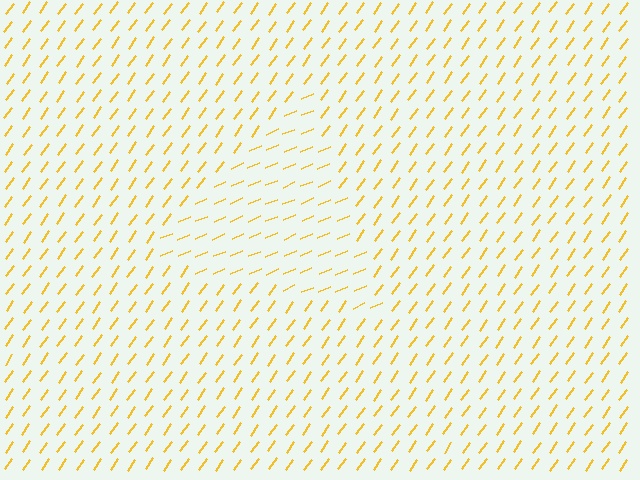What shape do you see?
I see a triangle.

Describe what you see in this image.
The image is filled with small yellow line segments. A triangle region in the image has lines oriented differently from the surrounding lines, creating a visible texture boundary.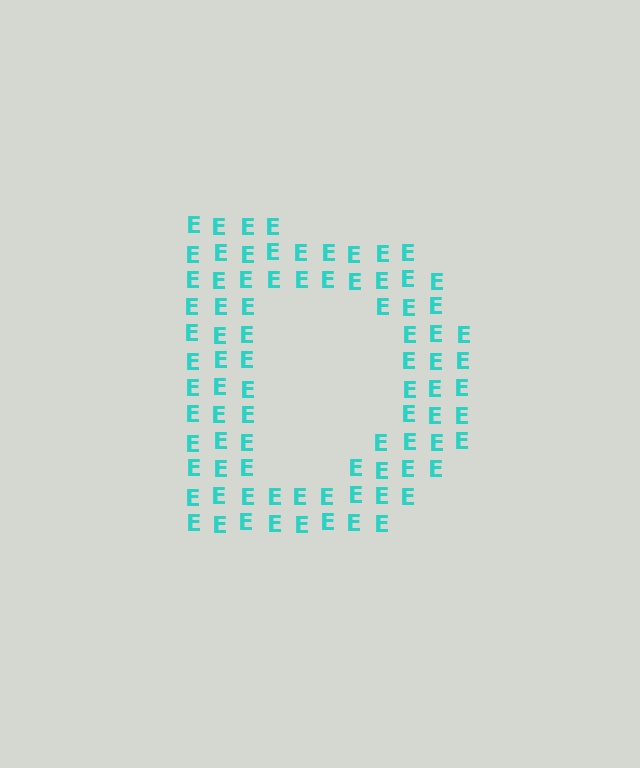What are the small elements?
The small elements are letter E's.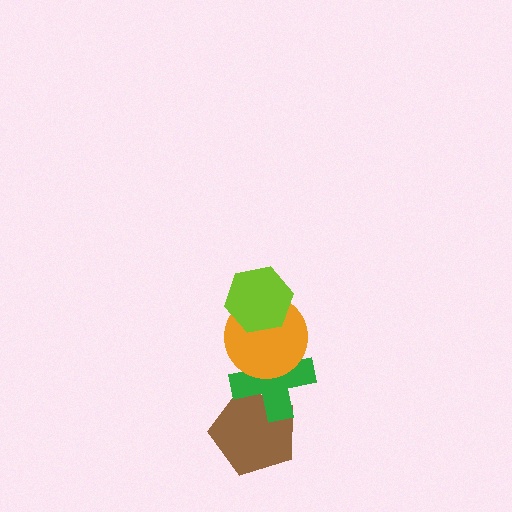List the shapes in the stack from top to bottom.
From top to bottom: the lime hexagon, the orange circle, the green cross, the brown pentagon.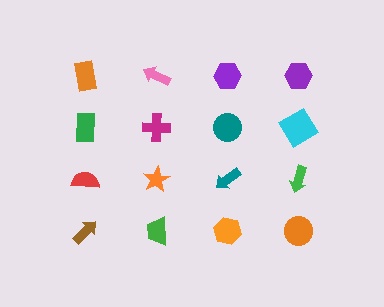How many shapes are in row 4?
4 shapes.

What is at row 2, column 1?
A green rectangle.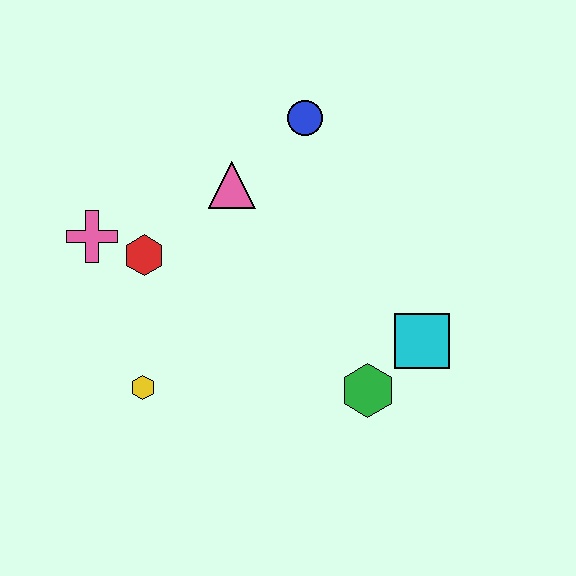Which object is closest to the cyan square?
The green hexagon is closest to the cyan square.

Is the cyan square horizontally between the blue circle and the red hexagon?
No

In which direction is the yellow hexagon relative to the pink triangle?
The yellow hexagon is below the pink triangle.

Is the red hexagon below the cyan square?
No